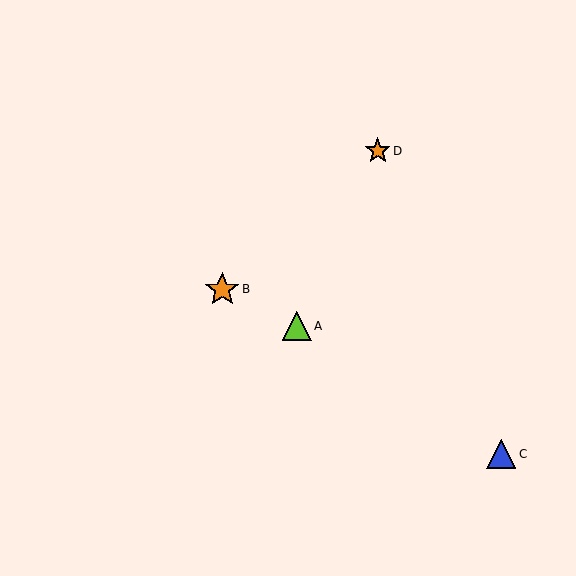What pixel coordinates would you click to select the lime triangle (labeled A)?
Click at (297, 326) to select the lime triangle A.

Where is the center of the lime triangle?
The center of the lime triangle is at (297, 326).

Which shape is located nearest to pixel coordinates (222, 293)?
The orange star (labeled B) at (222, 289) is nearest to that location.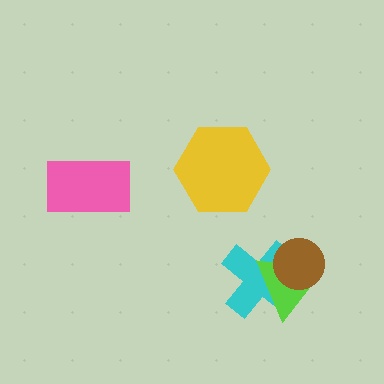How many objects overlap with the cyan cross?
2 objects overlap with the cyan cross.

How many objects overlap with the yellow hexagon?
0 objects overlap with the yellow hexagon.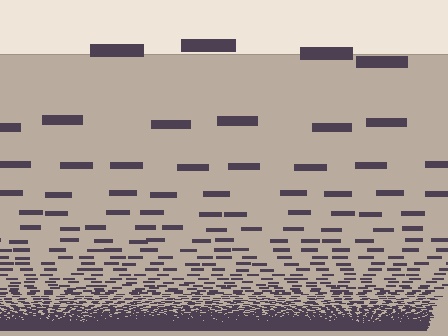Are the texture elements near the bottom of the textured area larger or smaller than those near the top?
Smaller. The gradient is inverted — elements near the bottom are smaller and denser.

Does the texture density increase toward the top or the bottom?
Density increases toward the bottom.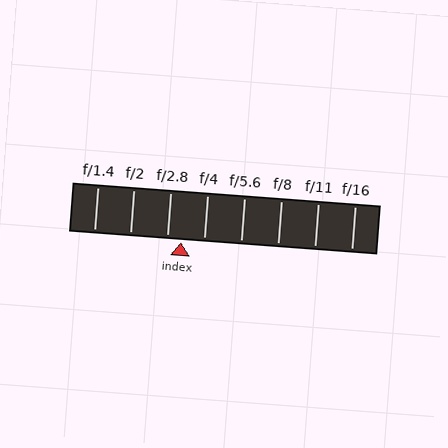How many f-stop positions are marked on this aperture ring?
There are 8 f-stop positions marked.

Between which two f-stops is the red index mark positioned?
The index mark is between f/2.8 and f/4.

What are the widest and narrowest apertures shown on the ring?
The widest aperture shown is f/1.4 and the narrowest is f/16.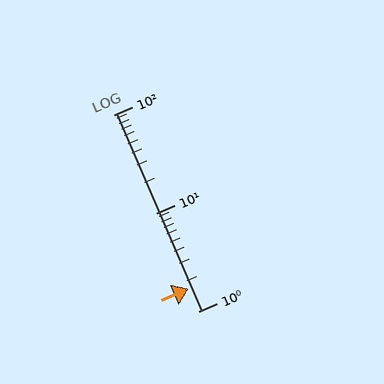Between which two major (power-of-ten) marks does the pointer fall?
The pointer is between 1 and 10.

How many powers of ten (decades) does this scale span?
The scale spans 2 decades, from 1 to 100.